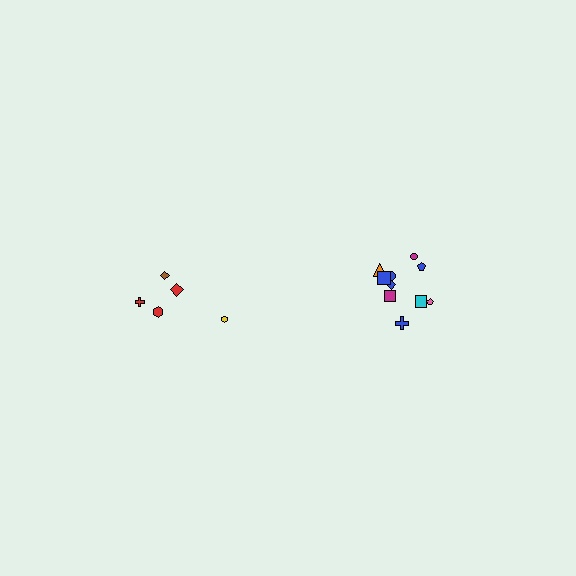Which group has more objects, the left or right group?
The right group.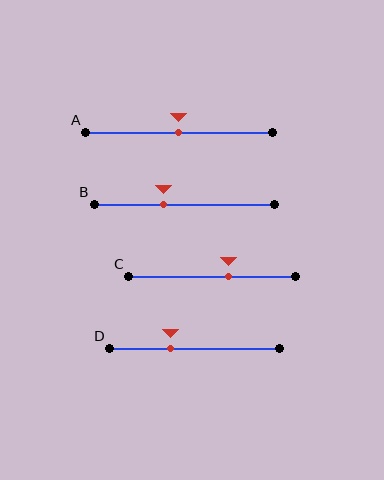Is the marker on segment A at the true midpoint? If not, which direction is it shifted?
Yes, the marker on segment A is at the true midpoint.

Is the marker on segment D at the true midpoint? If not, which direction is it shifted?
No, the marker on segment D is shifted to the left by about 14% of the segment length.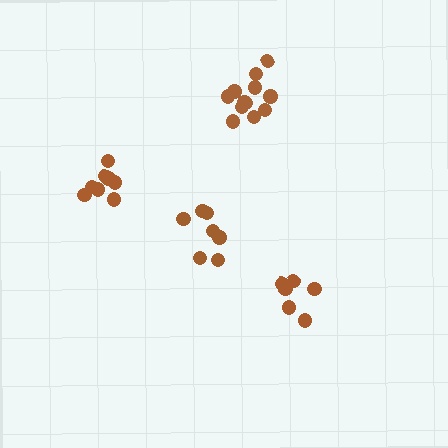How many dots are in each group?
Group 1: 8 dots, Group 2: 12 dots, Group 3: 6 dots, Group 4: 7 dots (33 total).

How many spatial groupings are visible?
There are 4 spatial groupings.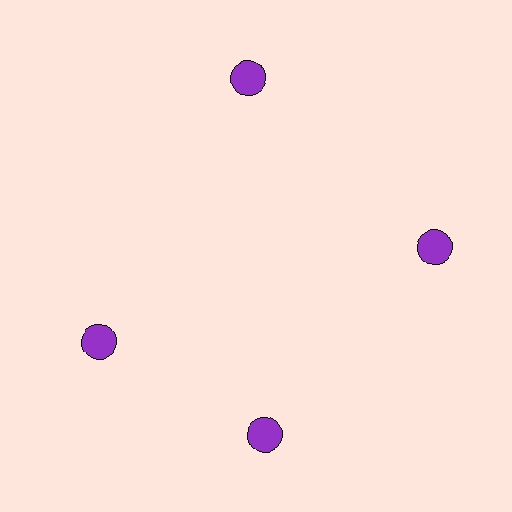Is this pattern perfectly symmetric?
No. The 4 purple circles are arranged in a ring, but one element near the 9 o'clock position is rotated out of alignment along the ring, breaking the 4-fold rotational symmetry.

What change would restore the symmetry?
The symmetry would be restored by rotating it back into even spacing with its neighbors so that all 4 circles sit at equal angles and equal distance from the center.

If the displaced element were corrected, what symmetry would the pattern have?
It would have 4-fold rotational symmetry — the pattern would map onto itself every 90 degrees.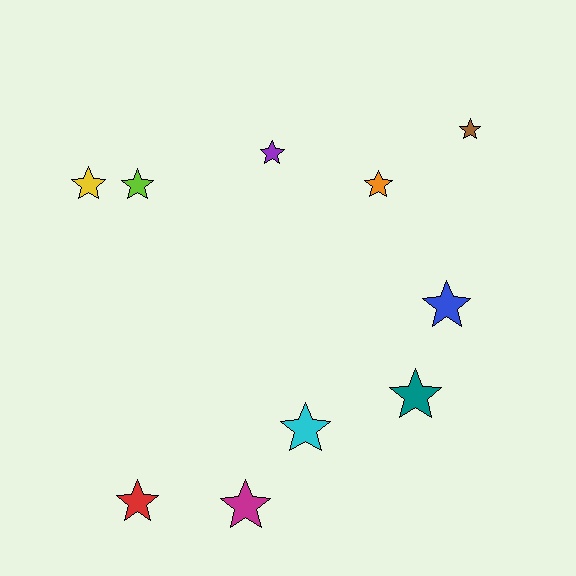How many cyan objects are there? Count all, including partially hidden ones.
There is 1 cyan object.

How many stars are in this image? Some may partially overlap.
There are 10 stars.